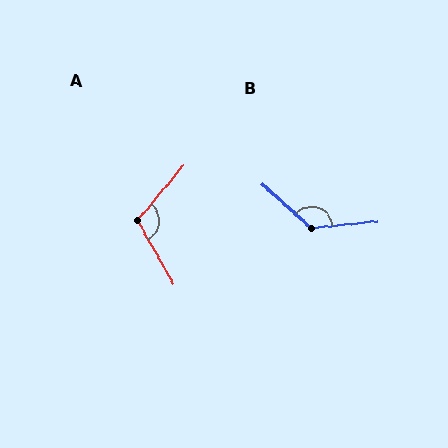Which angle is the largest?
B, at approximately 132 degrees.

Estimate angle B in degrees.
Approximately 132 degrees.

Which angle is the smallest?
A, at approximately 110 degrees.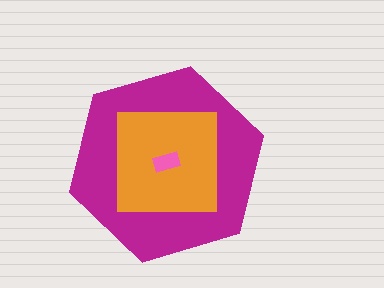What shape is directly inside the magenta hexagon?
The orange square.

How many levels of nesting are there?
3.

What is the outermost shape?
The magenta hexagon.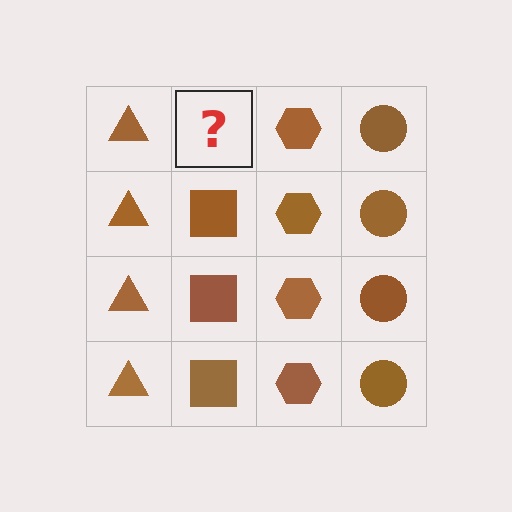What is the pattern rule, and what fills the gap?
The rule is that each column has a consistent shape. The gap should be filled with a brown square.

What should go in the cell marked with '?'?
The missing cell should contain a brown square.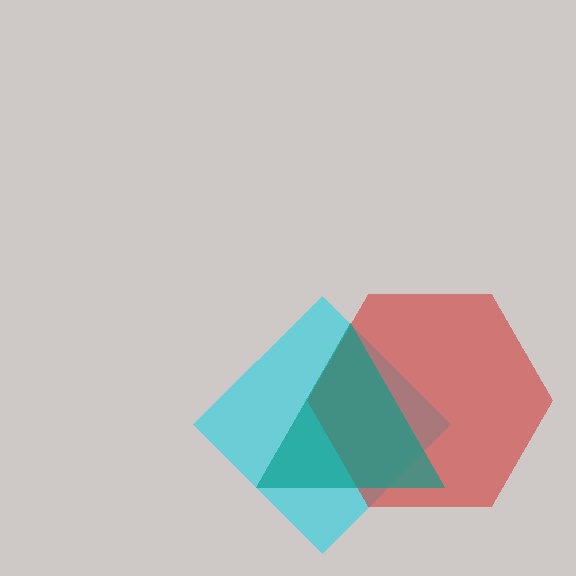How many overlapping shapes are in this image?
There are 3 overlapping shapes in the image.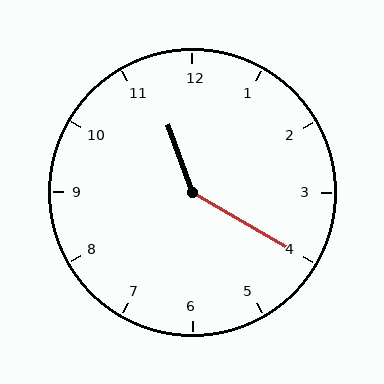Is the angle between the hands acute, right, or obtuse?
It is obtuse.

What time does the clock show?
11:20.